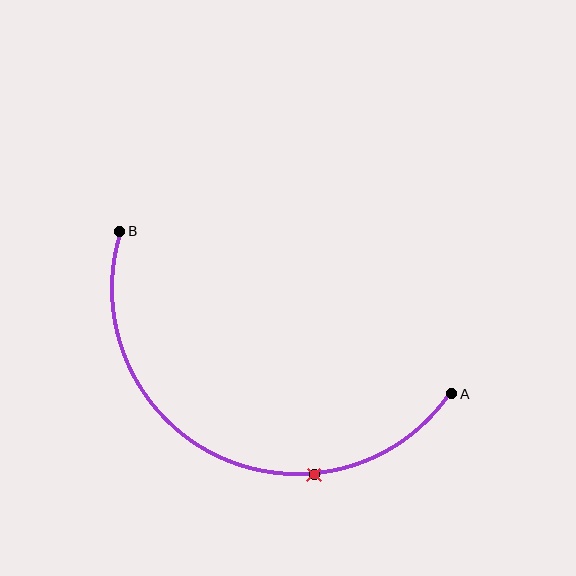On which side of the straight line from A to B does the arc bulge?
The arc bulges below the straight line connecting A and B.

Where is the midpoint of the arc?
The arc midpoint is the point on the curve farthest from the straight line joining A and B. It sits below that line.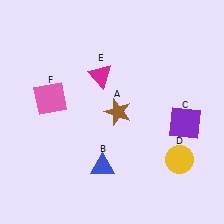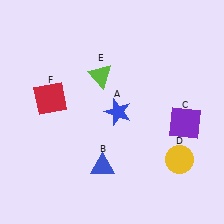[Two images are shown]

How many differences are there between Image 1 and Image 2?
There are 3 differences between the two images.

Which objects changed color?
A changed from brown to blue. E changed from magenta to lime. F changed from pink to red.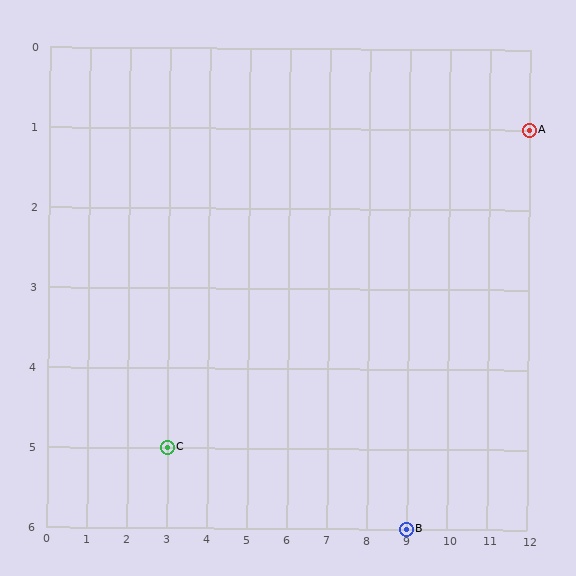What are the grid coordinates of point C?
Point C is at grid coordinates (3, 5).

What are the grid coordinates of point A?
Point A is at grid coordinates (12, 1).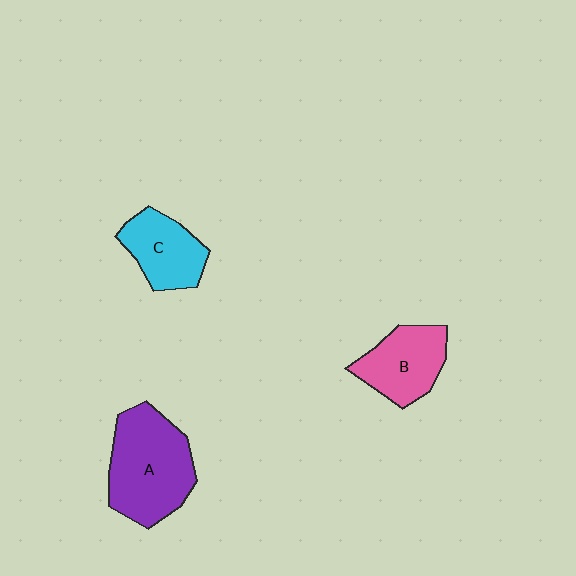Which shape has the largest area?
Shape A (purple).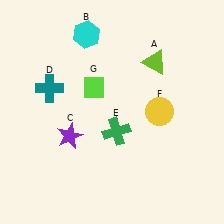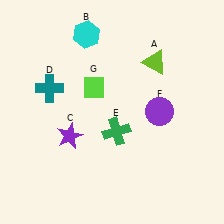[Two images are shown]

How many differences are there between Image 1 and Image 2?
There is 1 difference between the two images.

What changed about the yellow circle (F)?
In Image 1, F is yellow. In Image 2, it changed to purple.